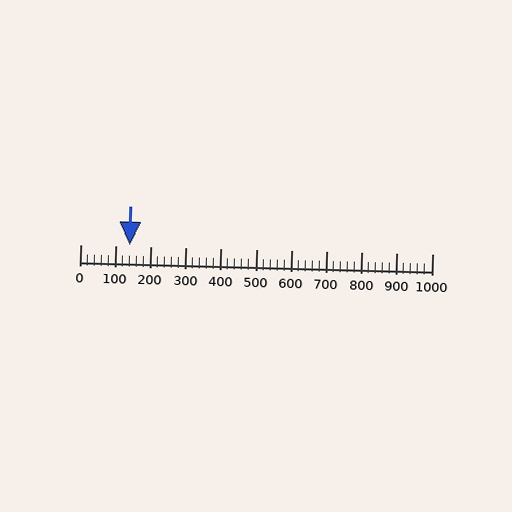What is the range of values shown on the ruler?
The ruler shows values from 0 to 1000.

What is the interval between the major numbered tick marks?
The major tick marks are spaced 100 units apart.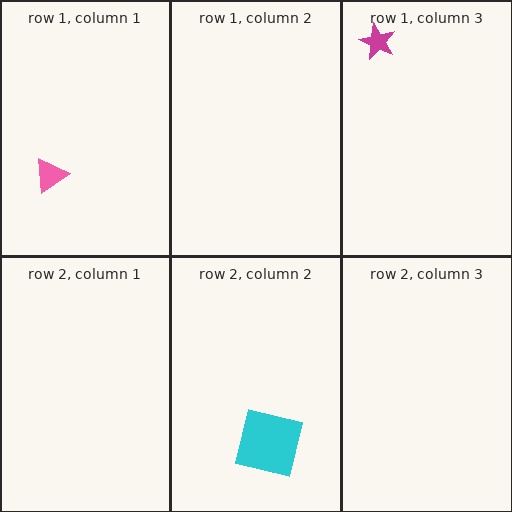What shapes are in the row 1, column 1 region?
The pink triangle.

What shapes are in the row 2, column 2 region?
The cyan square.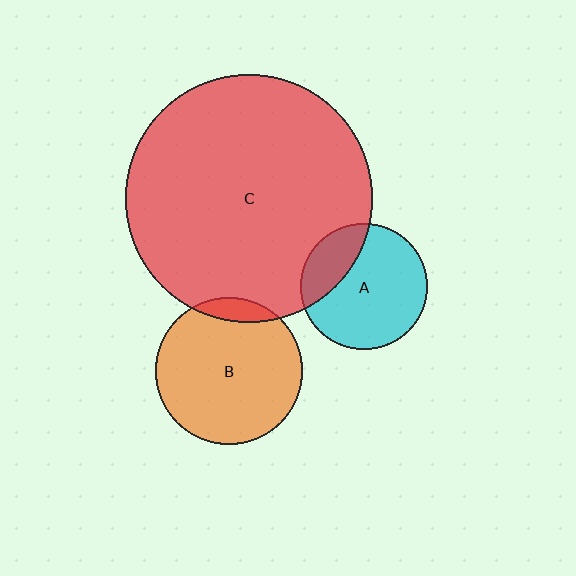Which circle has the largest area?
Circle C (red).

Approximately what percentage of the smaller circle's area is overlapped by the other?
Approximately 10%.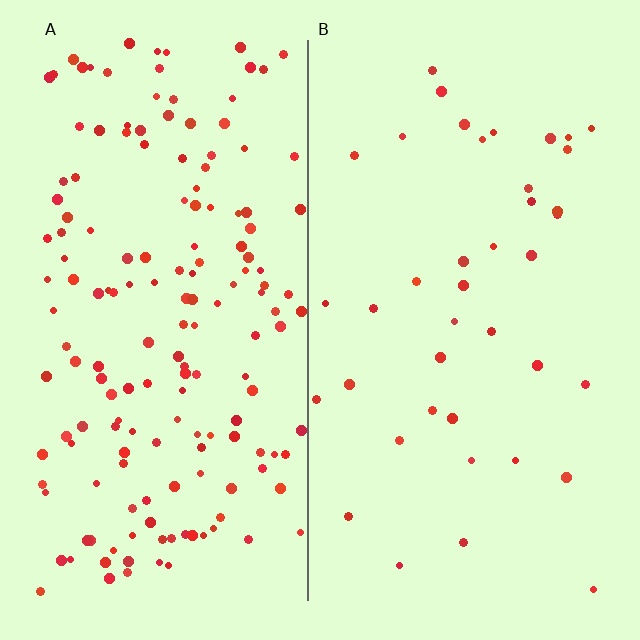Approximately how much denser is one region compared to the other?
Approximately 4.1× — region A over region B.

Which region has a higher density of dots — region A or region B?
A (the left).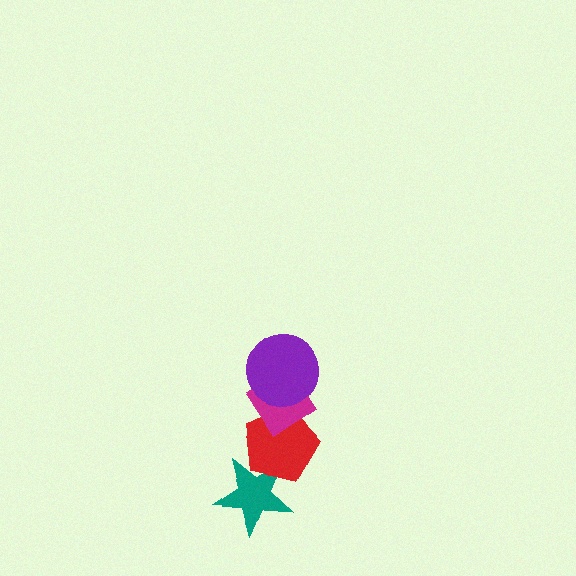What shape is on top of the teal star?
The red pentagon is on top of the teal star.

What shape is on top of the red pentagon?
The magenta diamond is on top of the red pentagon.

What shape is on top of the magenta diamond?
The purple circle is on top of the magenta diamond.